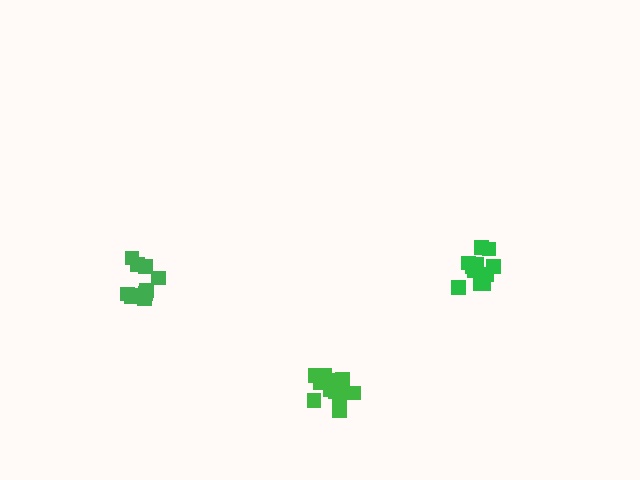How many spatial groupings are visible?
There are 3 spatial groupings.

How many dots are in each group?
Group 1: 10 dots, Group 2: 11 dots, Group 3: 13 dots (34 total).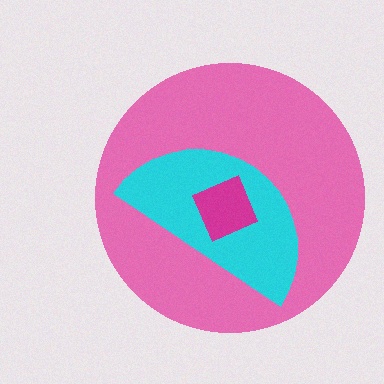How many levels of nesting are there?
3.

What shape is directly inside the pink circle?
The cyan semicircle.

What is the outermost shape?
The pink circle.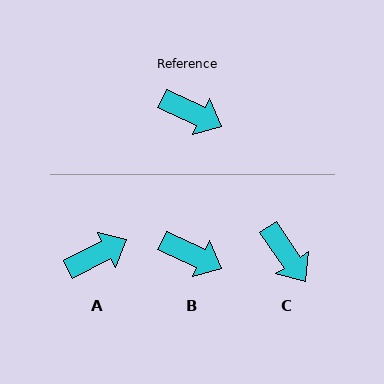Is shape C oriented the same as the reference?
No, it is off by about 31 degrees.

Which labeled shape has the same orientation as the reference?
B.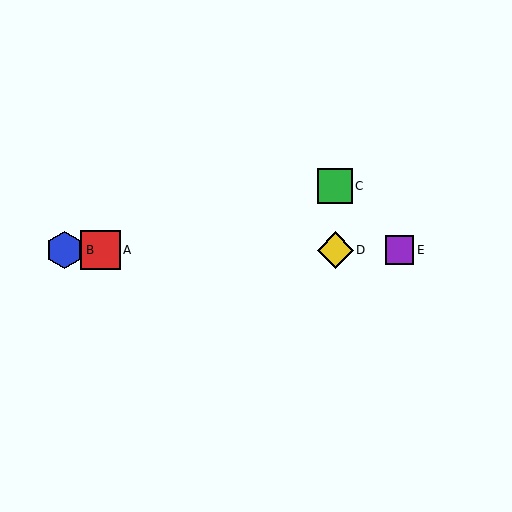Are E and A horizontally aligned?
Yes, both are at y≈250.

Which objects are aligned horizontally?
Objects A, B, D, E are aligned horizontally.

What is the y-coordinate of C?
Object C is at y≈186.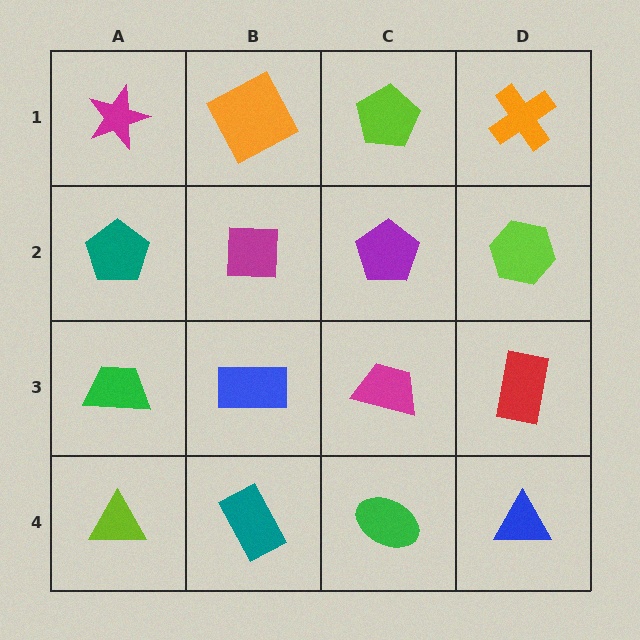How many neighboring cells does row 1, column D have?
2.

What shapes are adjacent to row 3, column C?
A purple pentagon (row 2, column C), a green ellipse (row 4, column C), a blue rectangle (row 3, column B), a red rectangle (row 3, column D).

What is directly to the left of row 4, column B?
A lime triangle.